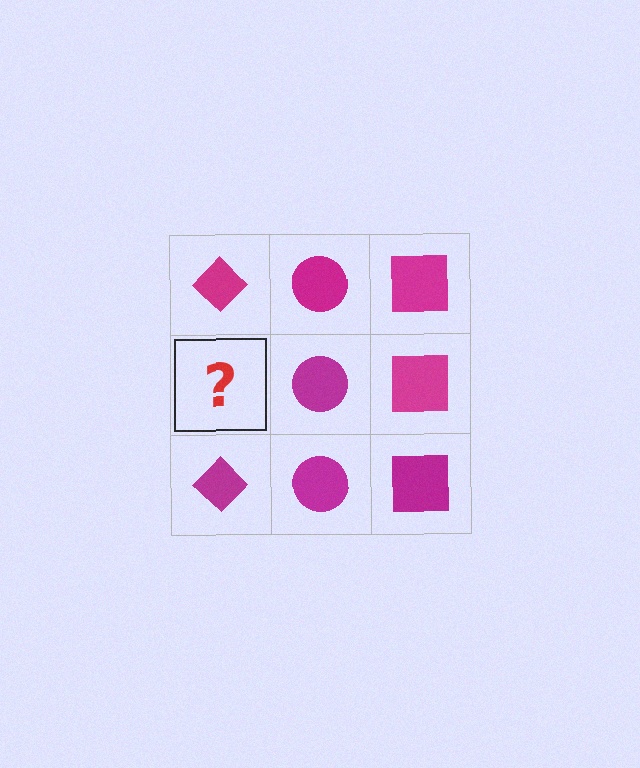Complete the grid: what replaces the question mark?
The question mark should be replaced with a magenta diamond.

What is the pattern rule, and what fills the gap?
The rule is that each column has a consistent shape. The gap should be filled with a magenta diamond.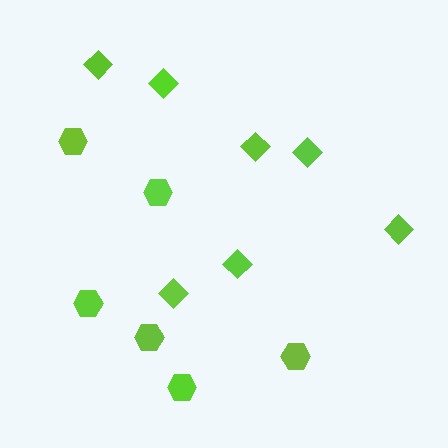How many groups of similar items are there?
There are 2 groups: one group of diamonds (7) and one group of hexagons (6).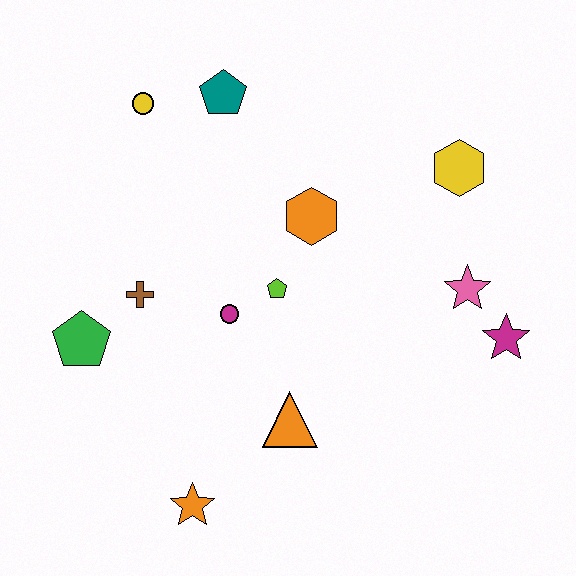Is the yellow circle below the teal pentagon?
Yes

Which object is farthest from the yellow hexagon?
The orange star is farthest from the yellow hexagon.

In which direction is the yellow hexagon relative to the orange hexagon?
The yellow hexagon is to the right of the orange hexagon.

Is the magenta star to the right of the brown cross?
Yes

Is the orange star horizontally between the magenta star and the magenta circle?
No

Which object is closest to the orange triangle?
The magenta circle is closest to the orange triangle.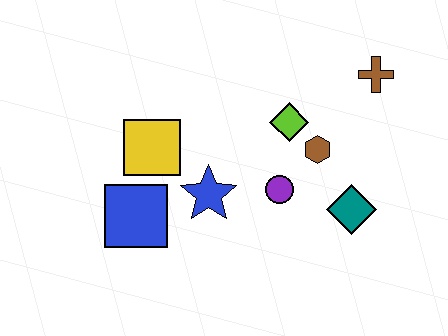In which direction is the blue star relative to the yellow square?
The blue star is to the right of the yellow square.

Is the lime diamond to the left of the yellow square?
No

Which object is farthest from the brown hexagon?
The blue square is farthest from the brown hexagon.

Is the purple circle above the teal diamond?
Yes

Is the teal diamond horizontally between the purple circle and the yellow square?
No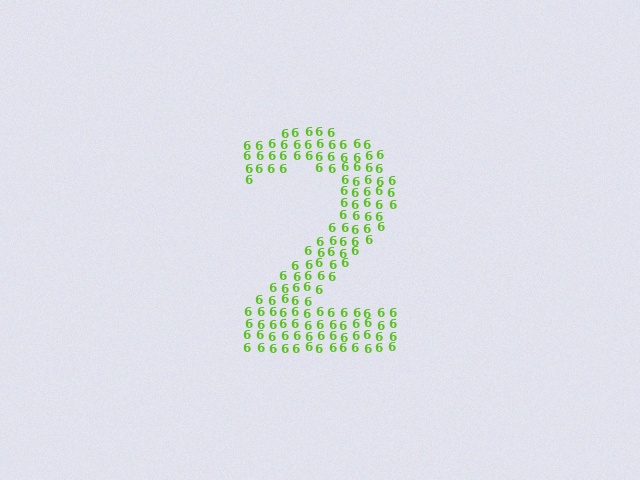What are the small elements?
The small elements are digit 6's.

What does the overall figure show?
The overall figure shows the digit 2.